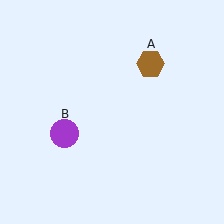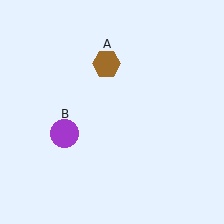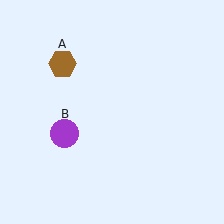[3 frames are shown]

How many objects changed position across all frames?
1 object changed position: brown hexagon (object A).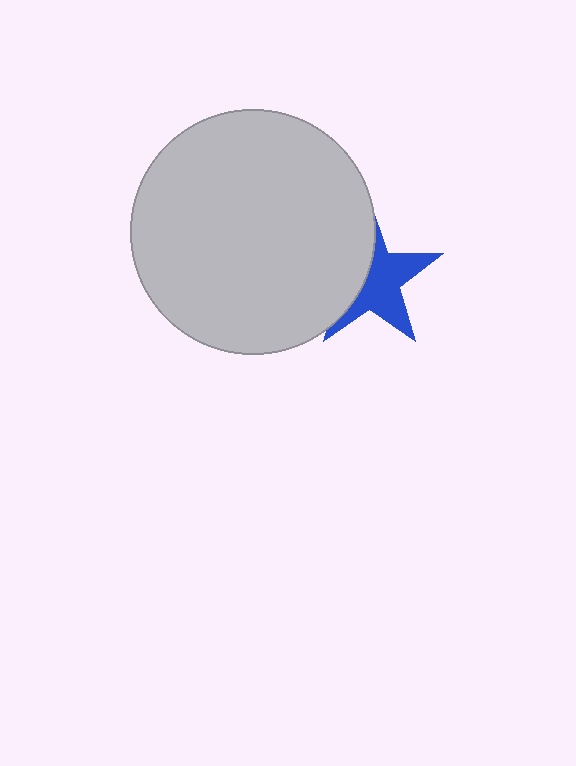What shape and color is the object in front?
The object in front is a light gray circle.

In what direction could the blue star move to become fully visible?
The blue star could move right. That would shift it out from behind the light gray circle entirely.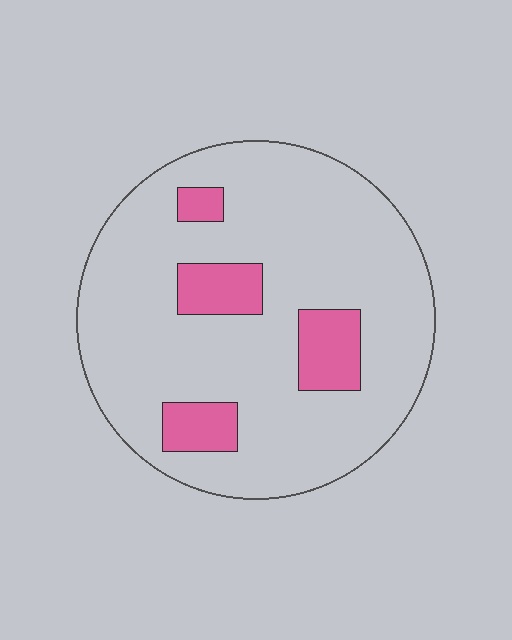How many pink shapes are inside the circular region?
4.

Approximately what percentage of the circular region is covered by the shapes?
Approximately 15%.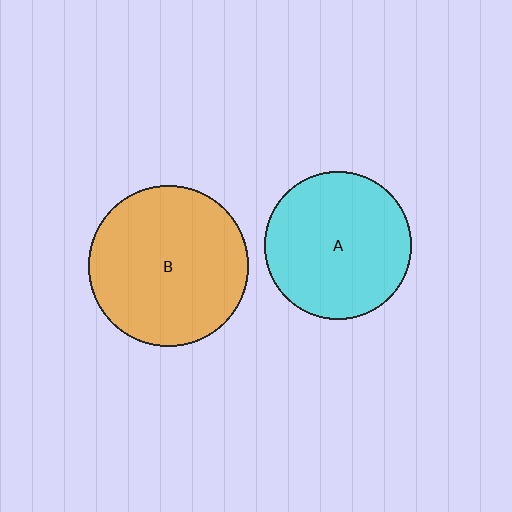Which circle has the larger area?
Circle B (orange).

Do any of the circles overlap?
No, none of the circles overlap.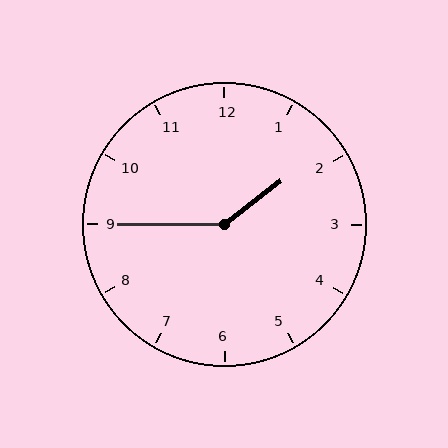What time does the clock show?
1:45.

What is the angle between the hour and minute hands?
Approximately 142 degrees.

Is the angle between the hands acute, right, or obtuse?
It is obtuse.